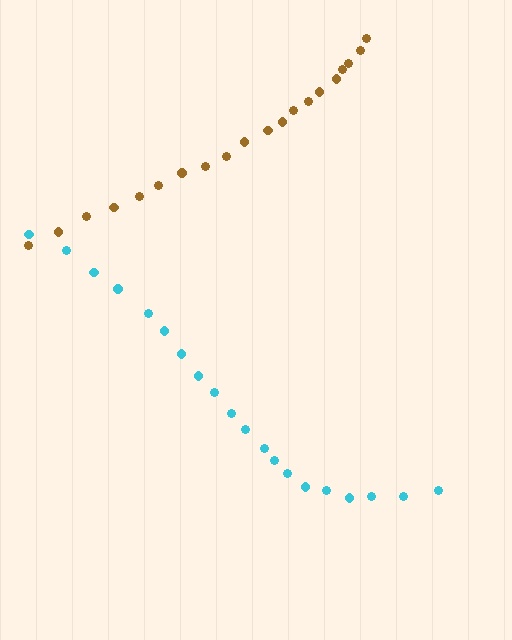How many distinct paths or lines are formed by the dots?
There are 2 distinct paths.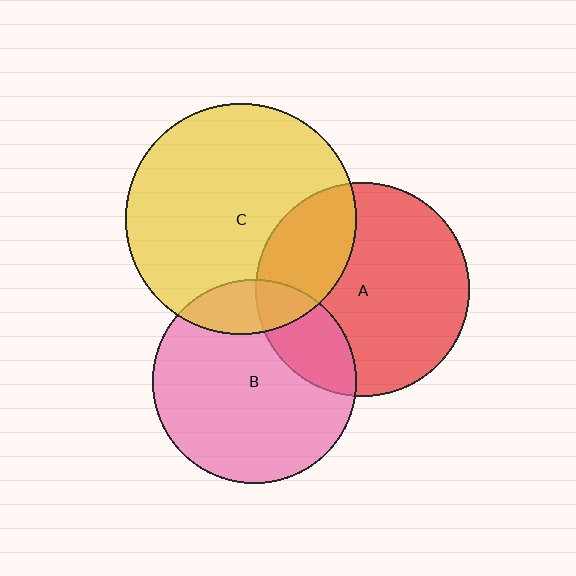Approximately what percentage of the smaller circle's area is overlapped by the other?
Approximately 15%.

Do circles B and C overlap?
Yes.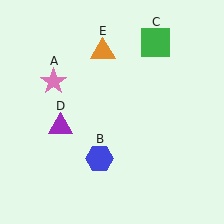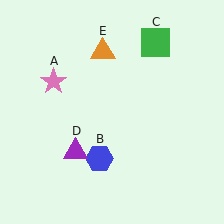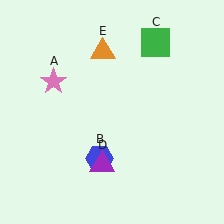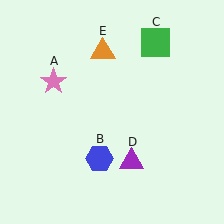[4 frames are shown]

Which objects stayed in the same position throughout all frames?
Pink star (object A) and blue hexagon (object B) and green square (object C) and orange triangle (object E) remained stationary.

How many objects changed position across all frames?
1 object changed position: purple triangle (object D).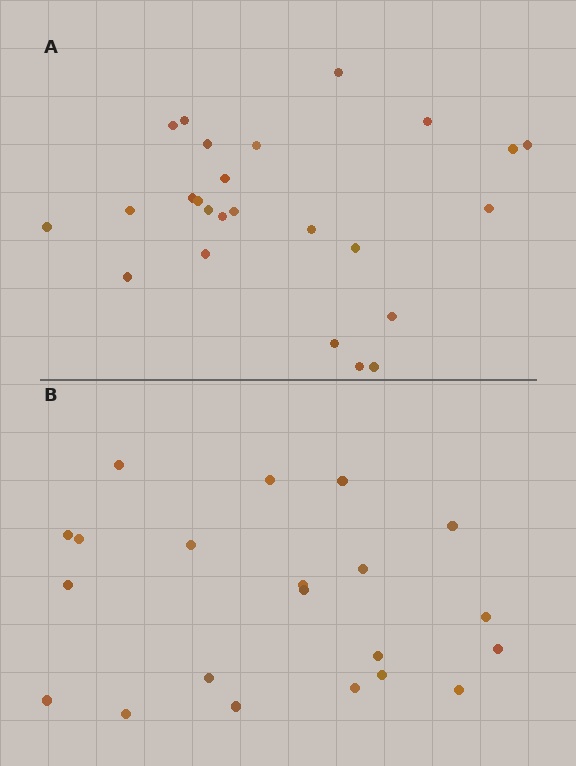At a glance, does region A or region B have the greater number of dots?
Region A (the top region) has more dots.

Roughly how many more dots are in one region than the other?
Region A has about 4 more dots than region B.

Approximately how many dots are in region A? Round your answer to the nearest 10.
About 20 dots. (The exact count is 25, which rounds to 20.)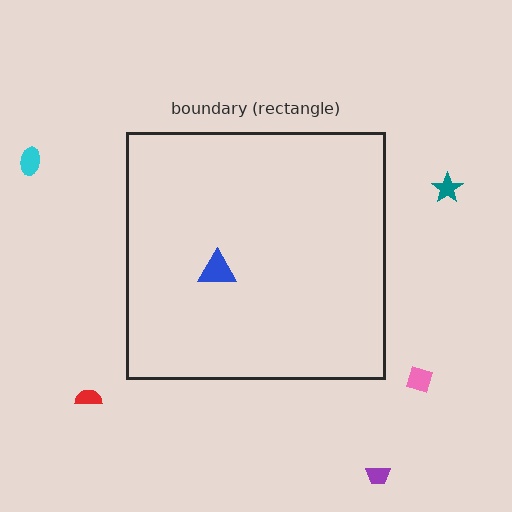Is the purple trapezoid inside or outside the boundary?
Outside.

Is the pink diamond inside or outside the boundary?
Outside.